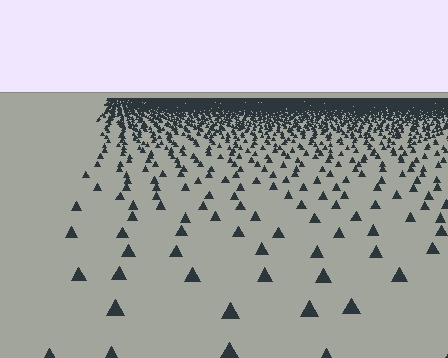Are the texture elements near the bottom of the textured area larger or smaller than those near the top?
Larger. Near the bottom, elements are closer to the viewer and appear at a bigger on-screen size.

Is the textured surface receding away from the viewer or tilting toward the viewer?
The surface is receding away from the viewer. Texture elements get smaller and denser toward the top.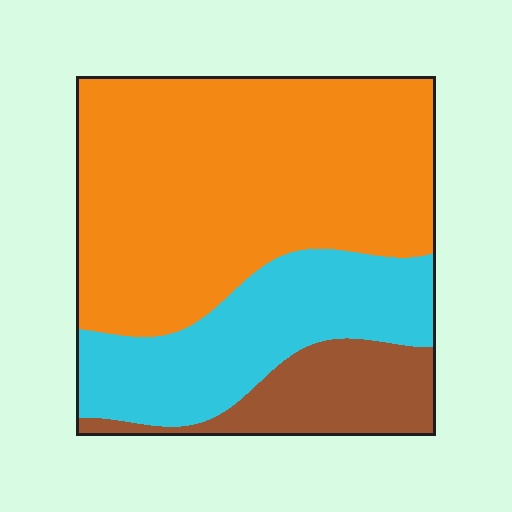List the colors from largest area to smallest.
From largest to smallest: orange, cyan, brown.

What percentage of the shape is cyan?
Cyan covers about 25% of the shape.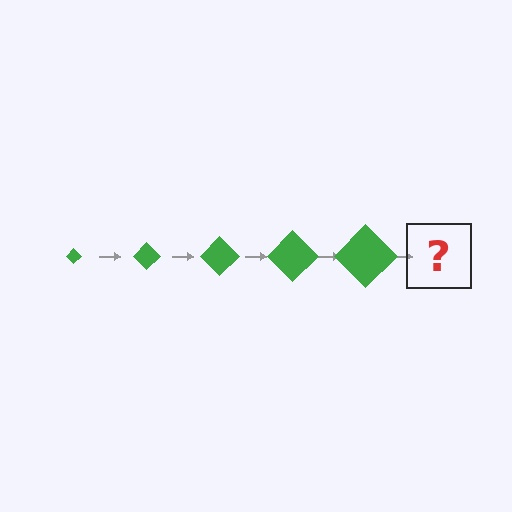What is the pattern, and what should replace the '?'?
The pattern is that the diamond gets progressively larger each step. The '?' should be a green diamond, larger than the previous one.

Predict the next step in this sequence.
The next step is a green diamond, larger than the previous one.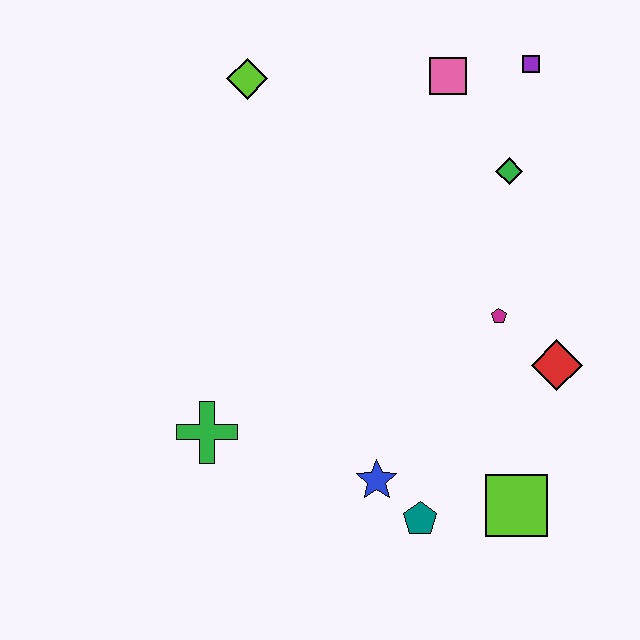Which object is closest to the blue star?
The teal pentagon is closest to the blue star.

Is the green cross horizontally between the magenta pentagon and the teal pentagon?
No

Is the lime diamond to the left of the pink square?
Yes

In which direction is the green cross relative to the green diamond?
The green cross is to the left of the green diamond.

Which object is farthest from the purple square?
The green cross is farthest from the purple square.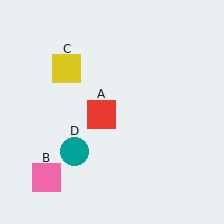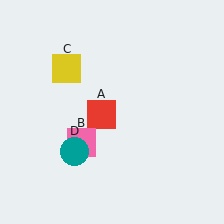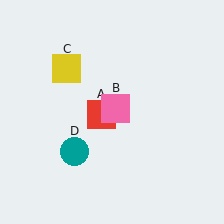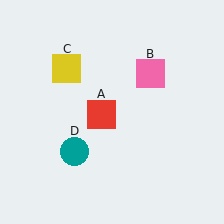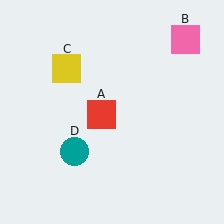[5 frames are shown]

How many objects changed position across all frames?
1 object changed position: pink square (object B).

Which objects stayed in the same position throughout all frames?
Red square (object A) and yellow square (object C) and teal circle (object D) remained stationary.